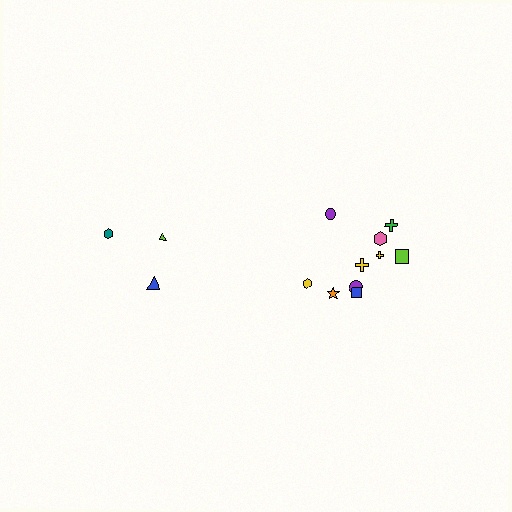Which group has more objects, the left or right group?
The right group.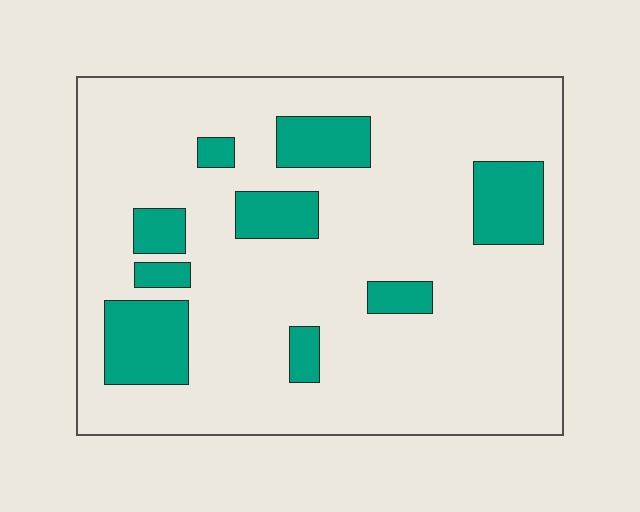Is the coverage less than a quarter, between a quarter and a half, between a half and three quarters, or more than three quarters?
Less than a quarter.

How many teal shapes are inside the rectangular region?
9.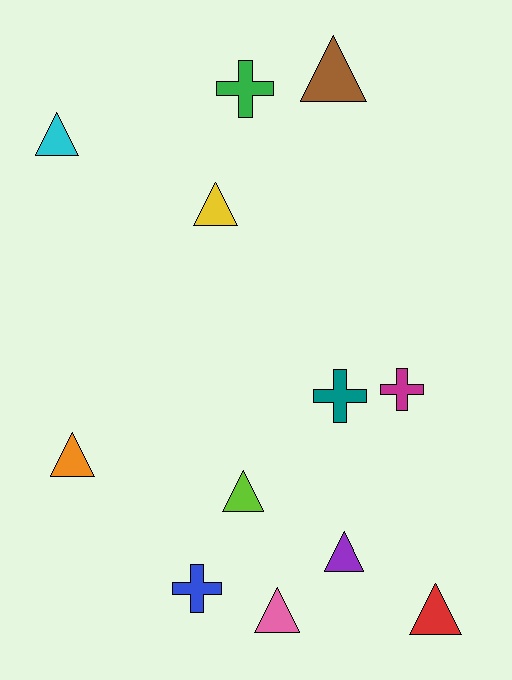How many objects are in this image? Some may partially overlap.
There are 12 objects.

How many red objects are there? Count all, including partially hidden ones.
There is 1 red object.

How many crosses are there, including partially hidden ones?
There are 4 crosses.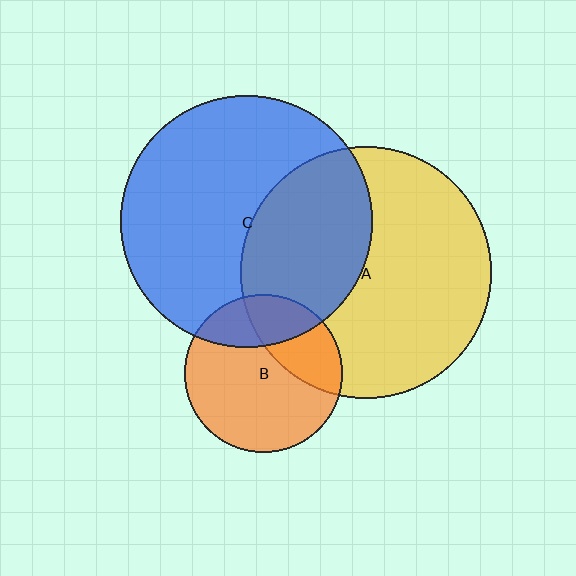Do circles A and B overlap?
Yes.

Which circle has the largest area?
Circle C (blue).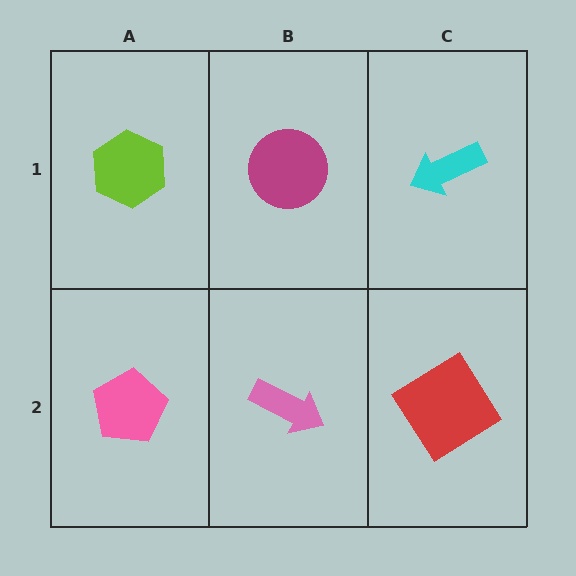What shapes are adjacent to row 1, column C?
A red diamond (row 2, column C), a magenta circle (row 1, column B).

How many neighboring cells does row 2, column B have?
3.